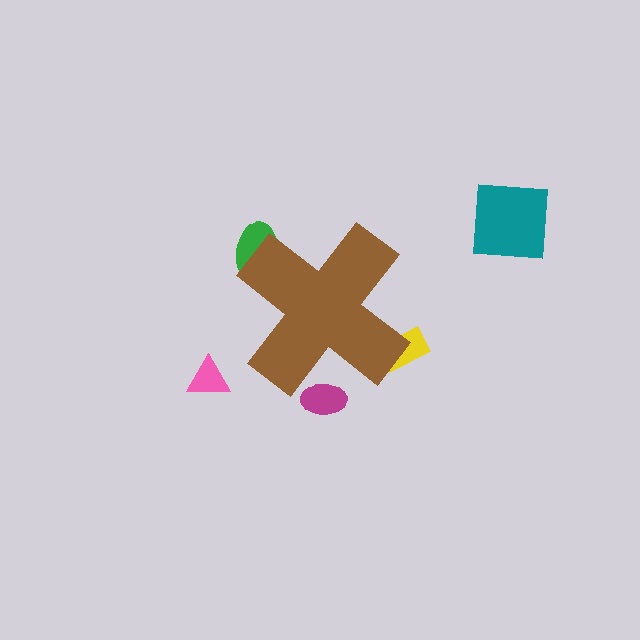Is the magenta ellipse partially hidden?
Yes, the magenta ellipse is partially hidden behind the brown cross.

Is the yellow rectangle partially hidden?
Yes, the yellow rectangle is partially hidden behind the brown cross.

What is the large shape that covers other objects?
A brown cross.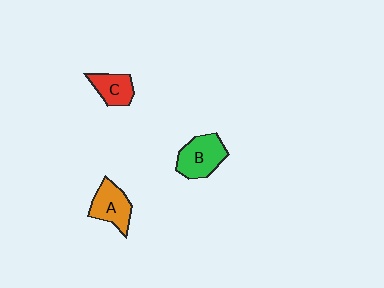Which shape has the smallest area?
Shape C (red).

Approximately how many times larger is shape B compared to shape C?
Approximately 1.4 times.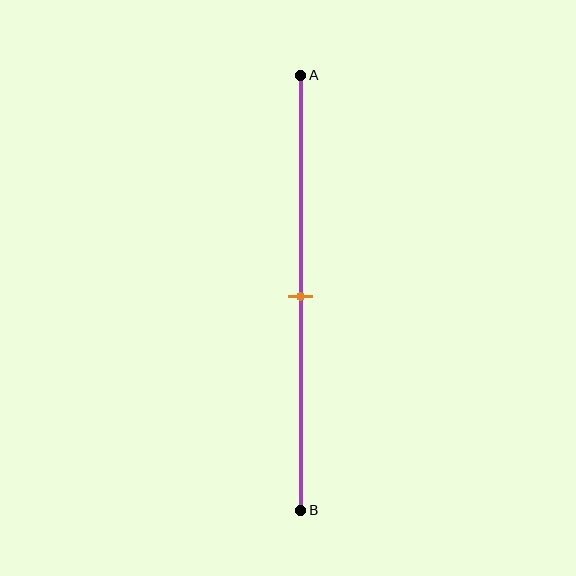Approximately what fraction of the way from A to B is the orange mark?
The orange mark is approximately 50% of the way from A to B.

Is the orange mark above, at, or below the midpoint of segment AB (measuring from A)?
The orange mark is approximately at the midpoint of segment AB.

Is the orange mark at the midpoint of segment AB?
Yes, the mark is approximately at the midpoint.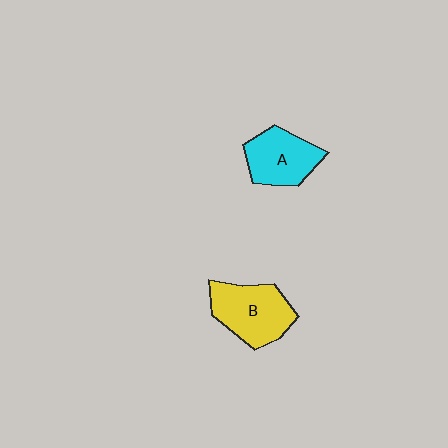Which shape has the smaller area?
Shape A (cyan).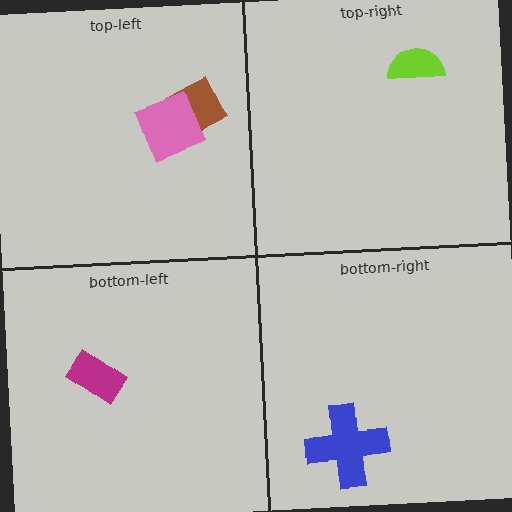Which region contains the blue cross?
The bottom-right region.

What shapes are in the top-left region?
The brown diamond, the pink square.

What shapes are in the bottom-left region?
The magenta rectangle.